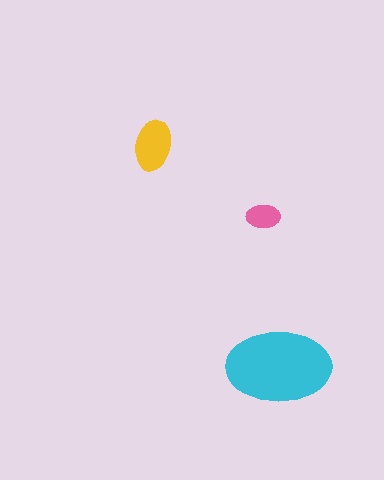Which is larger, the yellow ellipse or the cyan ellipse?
The cyan one.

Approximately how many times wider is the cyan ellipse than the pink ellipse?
About 3 times wider.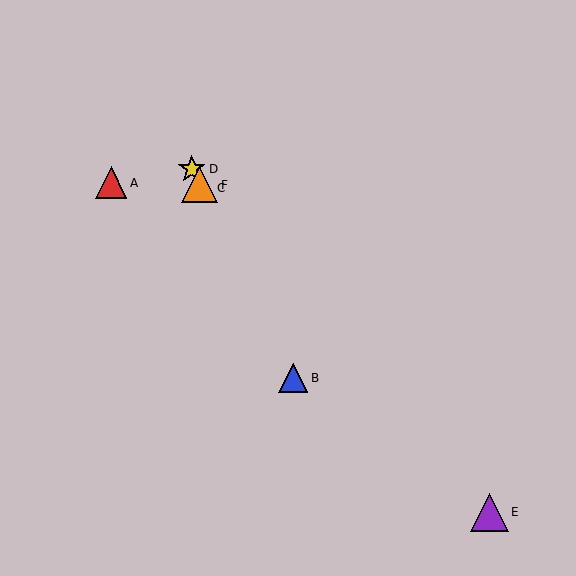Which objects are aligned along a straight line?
Objects B, C, D, F are aligned along a straight line.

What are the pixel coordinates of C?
Object C is at (201, 188).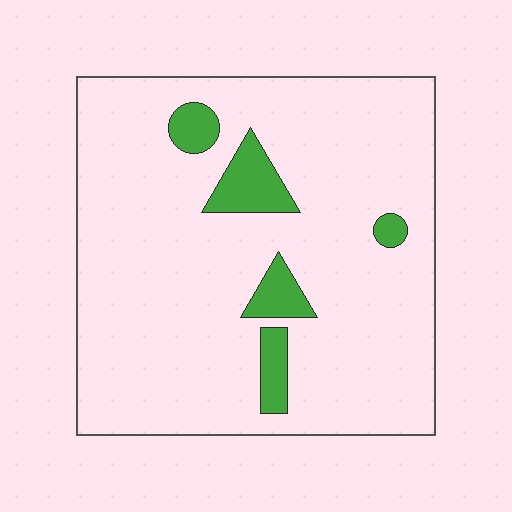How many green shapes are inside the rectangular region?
5.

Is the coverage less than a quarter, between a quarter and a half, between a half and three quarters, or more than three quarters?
Less than a quarter.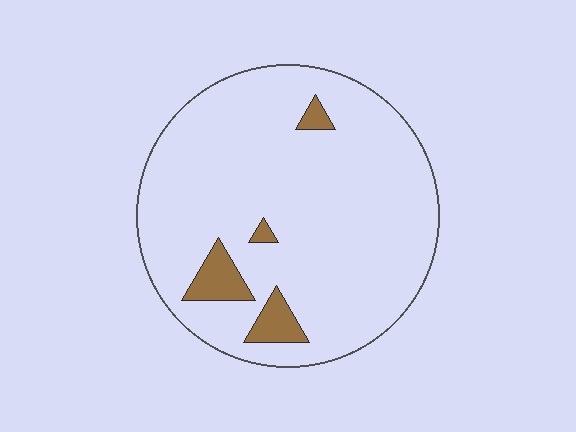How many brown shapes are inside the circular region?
4.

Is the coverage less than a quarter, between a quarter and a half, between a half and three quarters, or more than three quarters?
Less than a quarter.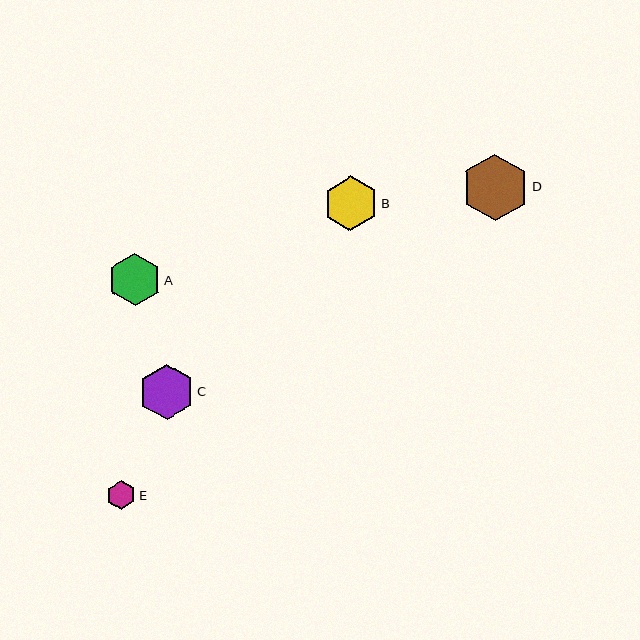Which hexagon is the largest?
Hexagon D is the largest with a size of approximately 67 pixels.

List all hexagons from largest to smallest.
From largest to smallest: D, C, B, A, E.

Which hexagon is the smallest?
Hexagon E is the smallest with a size of approximately 29 pixels.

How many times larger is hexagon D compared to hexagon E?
Hexagon D is approximately 2.3 times the size of hexagon E.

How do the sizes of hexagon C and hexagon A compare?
Hexagon C and hexagon A are approximately the same size.